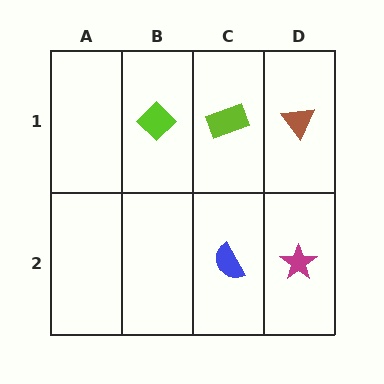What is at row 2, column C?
A blue semicircle.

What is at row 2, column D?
A magenta star.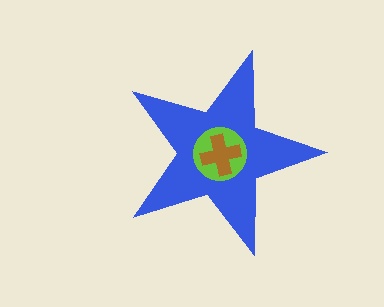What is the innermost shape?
The brown cross.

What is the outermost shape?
The blue star.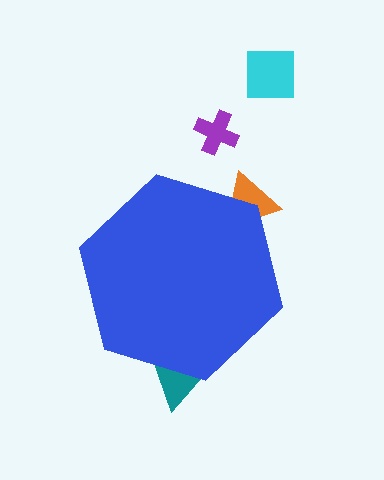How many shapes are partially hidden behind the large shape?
2 shapes are partially hidden.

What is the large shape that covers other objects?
A blue hexagon.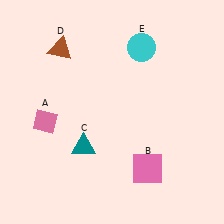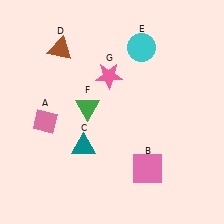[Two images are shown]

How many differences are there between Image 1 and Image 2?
There are 2 differences between the two images.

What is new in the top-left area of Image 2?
A green triangle (F) was added in the top-left area of Image 2.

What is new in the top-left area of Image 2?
A pink star (G) was added in the top-left area of Image 2.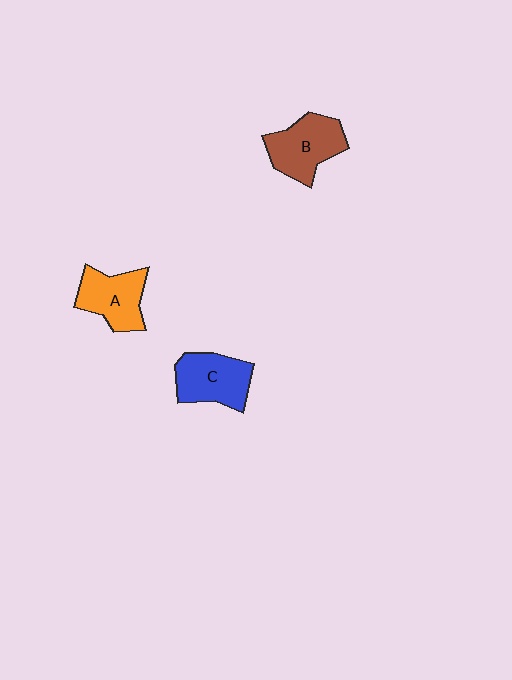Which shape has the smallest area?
Shape A (orange).